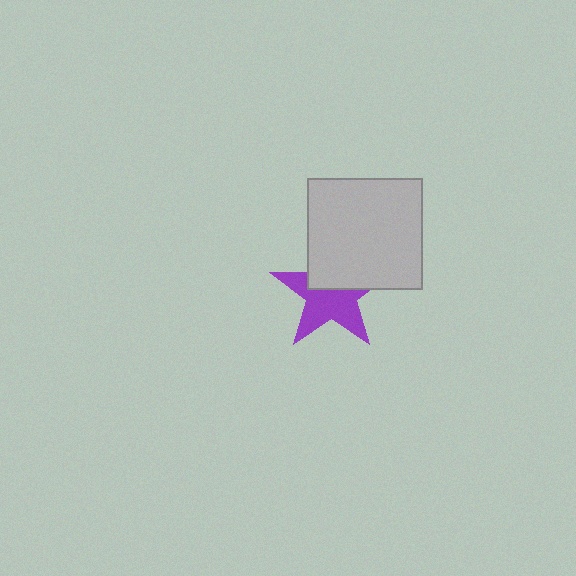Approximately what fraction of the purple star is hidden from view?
Roughly 40% of the purple star is hidden behind the light gray rectangle.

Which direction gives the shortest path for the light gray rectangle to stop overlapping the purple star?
Moving up gives the shortest separation.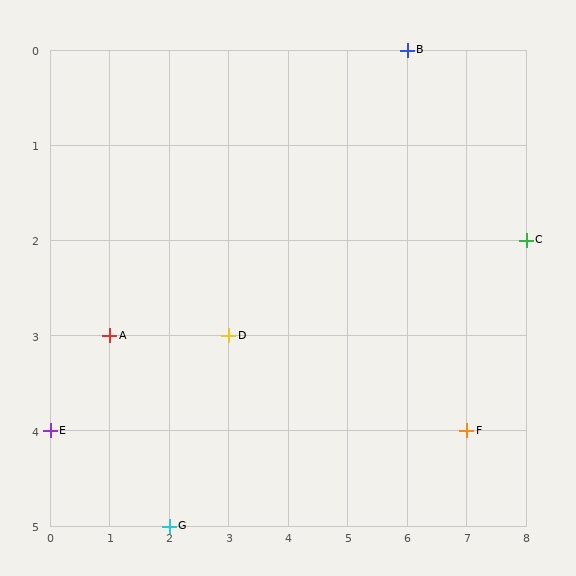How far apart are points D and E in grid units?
Points D and E are 3 columns and 1 row apart (about 3.2 grid units diagonally).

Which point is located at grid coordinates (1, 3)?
Point A is at (1, 3).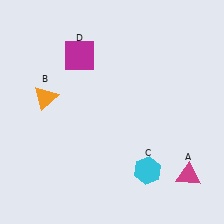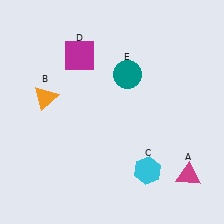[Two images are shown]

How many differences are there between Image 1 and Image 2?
There is 1 difference between the two images.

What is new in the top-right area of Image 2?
A teal circle (E) was added in the top-right area of Image 2.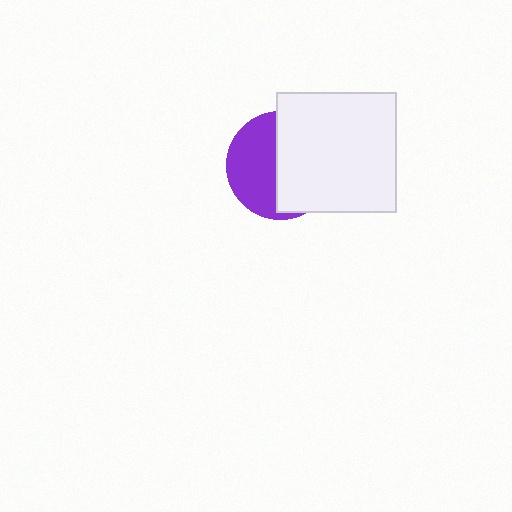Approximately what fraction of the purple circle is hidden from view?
Roughly 54% of the purple circle is hidden behind the white square.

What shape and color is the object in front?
The object in front is a white square.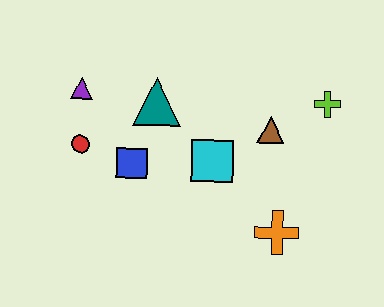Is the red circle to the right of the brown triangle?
No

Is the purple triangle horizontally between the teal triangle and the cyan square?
No